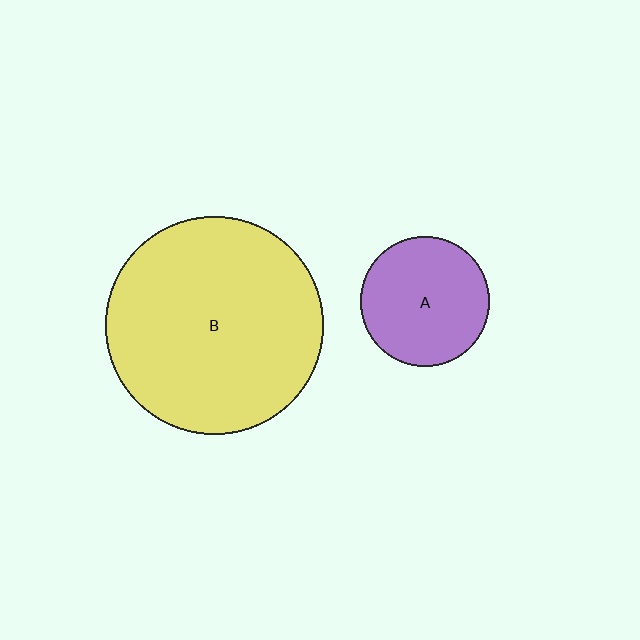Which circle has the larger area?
Circle B (yellow).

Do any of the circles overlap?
No, none of the circles overlap.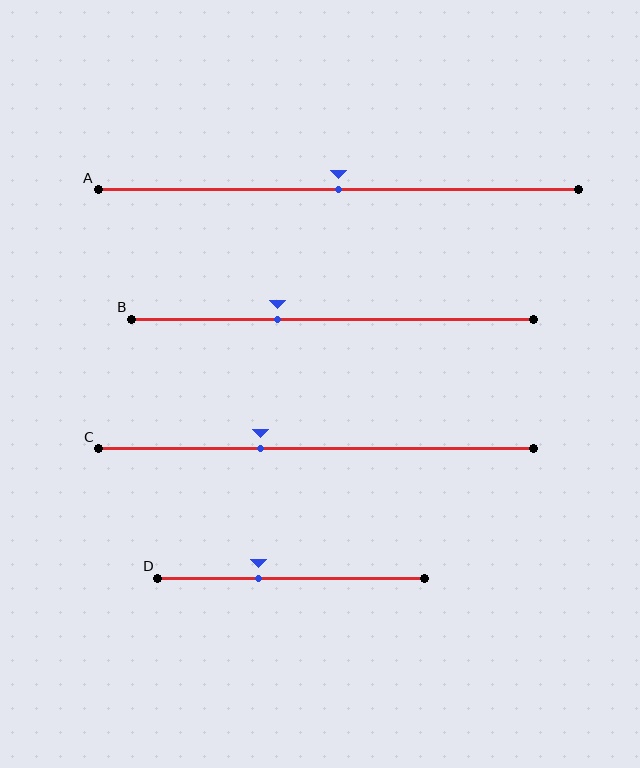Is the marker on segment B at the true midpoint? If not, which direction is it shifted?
No, the marker on segment B is shifted to the left by about 14% of the segment length.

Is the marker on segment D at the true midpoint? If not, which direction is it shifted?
No, the marker on segment D is shifted to the left by about 12% of the segment length.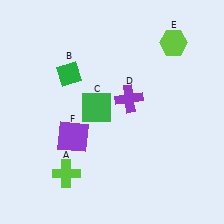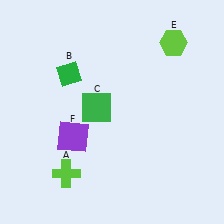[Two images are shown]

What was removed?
The purple cross (D) was removed in Image 2.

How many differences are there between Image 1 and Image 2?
There is 1 difference between the two images.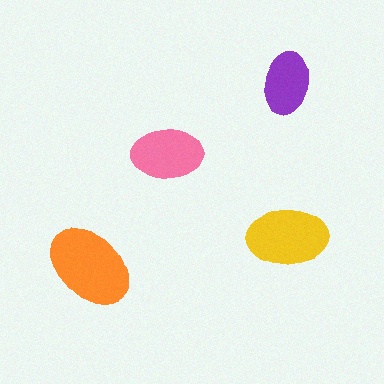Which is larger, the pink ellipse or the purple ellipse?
The pink one.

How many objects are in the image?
There are 4 objects in the image.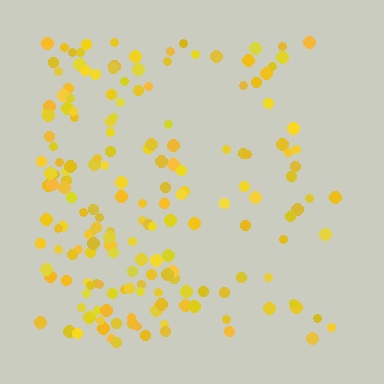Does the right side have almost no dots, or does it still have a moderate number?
Still a moderate number, just noticeably fewer than the left.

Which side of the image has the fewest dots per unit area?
The right.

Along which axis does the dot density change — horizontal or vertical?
Horizontal.